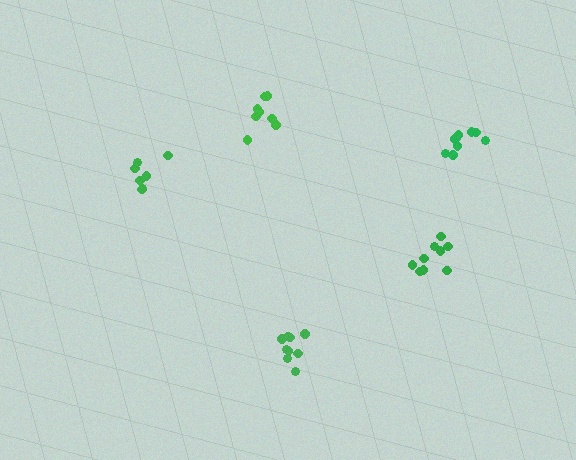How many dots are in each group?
Group 1: 7 dots, Group 2: 8 dots, Group 3: 9 dots, Group 4: 9 dots, Group 5: 9 dots (42 total).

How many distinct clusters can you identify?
There are 5 distinct clusters.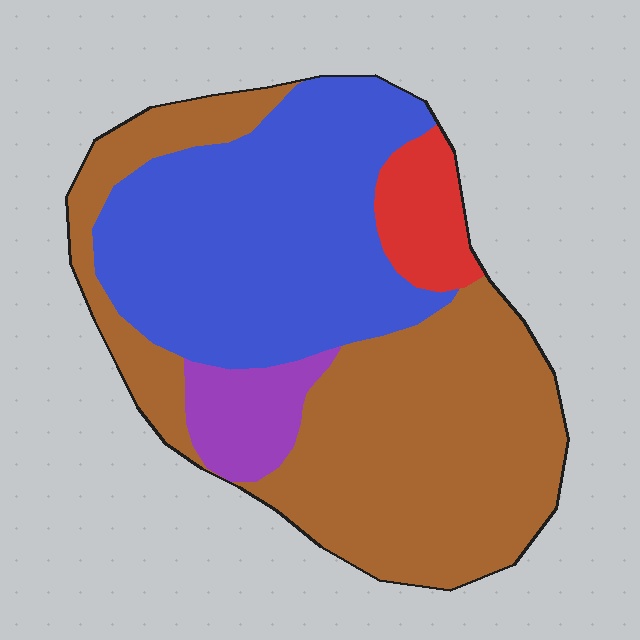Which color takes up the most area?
Brown, at roughly 45%.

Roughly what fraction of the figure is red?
Red takes up about one tenth (1/10) of the figure.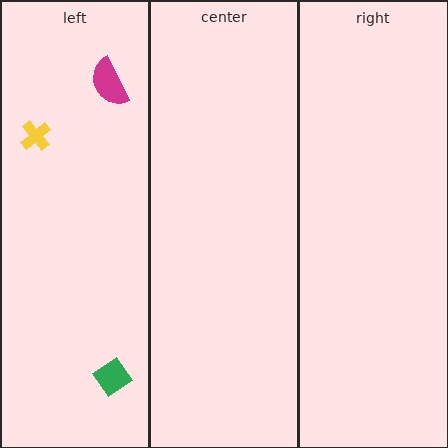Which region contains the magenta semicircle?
The left region.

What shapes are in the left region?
The yellow cross, the green diamond, the magenta semicircle.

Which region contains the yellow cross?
The left region.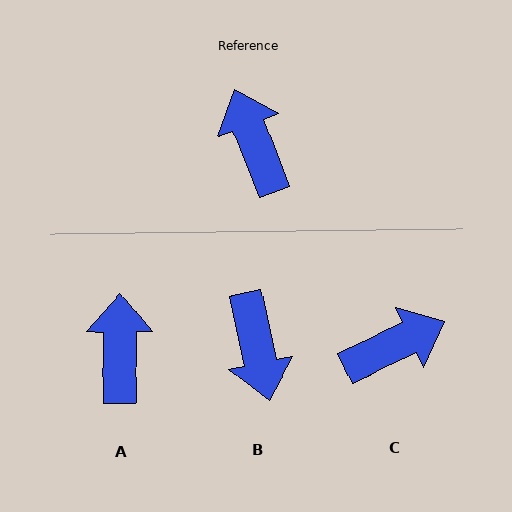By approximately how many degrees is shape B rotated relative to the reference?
Approximately 171 degrees counter-clockwise.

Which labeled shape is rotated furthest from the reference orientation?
B, about 171 degrees away.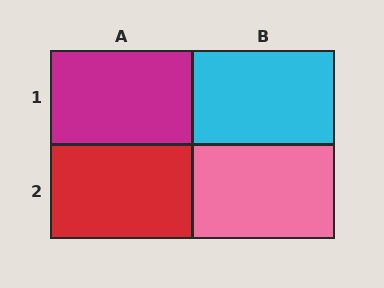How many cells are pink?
1 cell is pink.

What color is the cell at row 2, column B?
Pink.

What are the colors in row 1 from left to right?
Magenta, cyan.